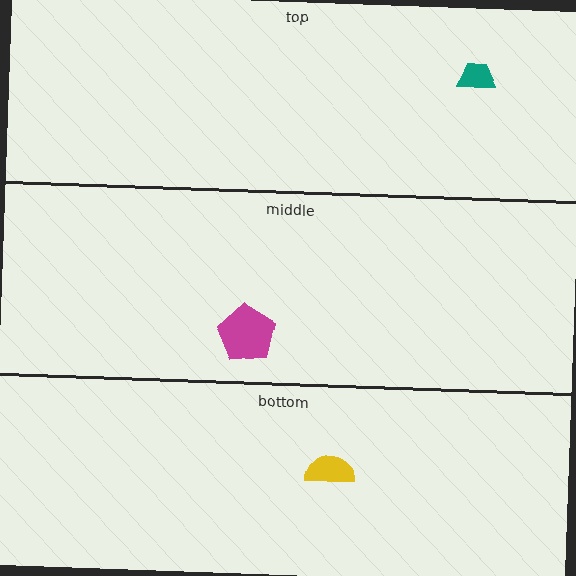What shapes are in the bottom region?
The yellow semicircle.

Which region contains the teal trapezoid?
The top region.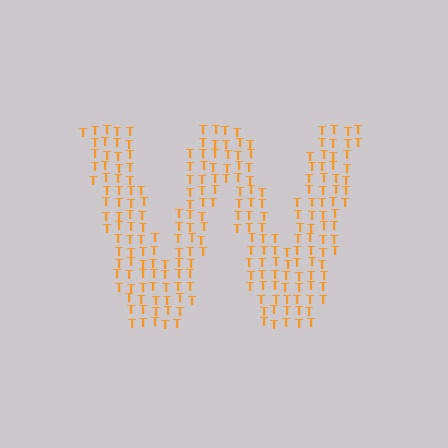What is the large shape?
The large shape is the letter W.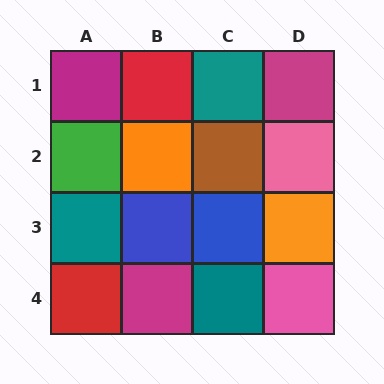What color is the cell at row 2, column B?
Orange.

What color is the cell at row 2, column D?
Pink.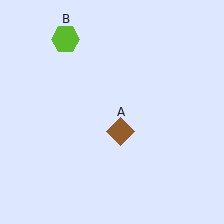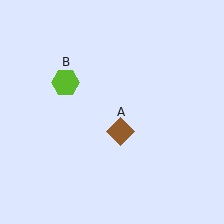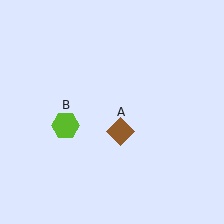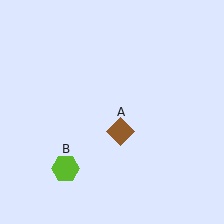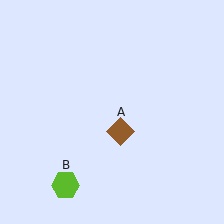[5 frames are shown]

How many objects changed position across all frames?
1 object changed position: lime hexagon (object B).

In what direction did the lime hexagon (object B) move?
The lime hexagon (object B) moved down.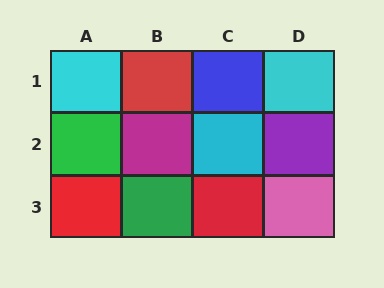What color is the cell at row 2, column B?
Magenta.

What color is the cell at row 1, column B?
Red.